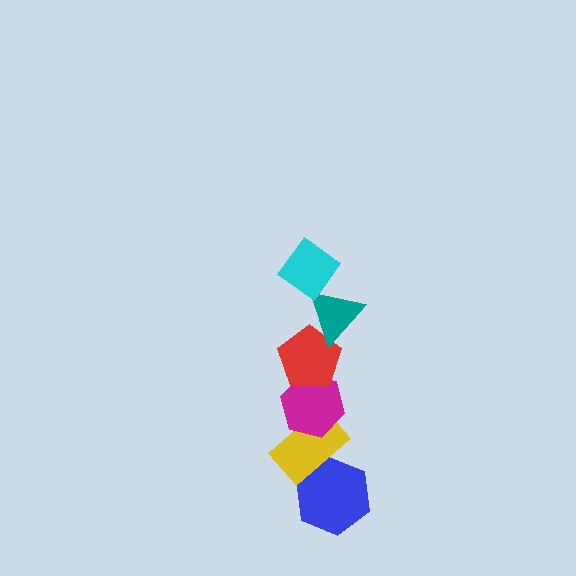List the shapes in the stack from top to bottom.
From top to bottom: the cyan diamond, the teal triangle, the red pentagon, the magenta hexagon, the yellow rectangle, the blue hexagon.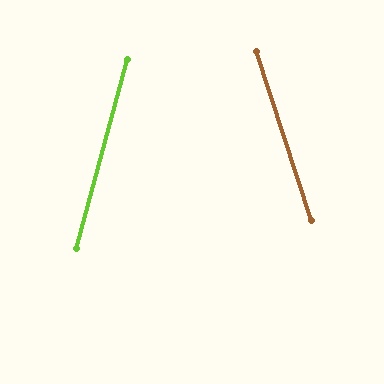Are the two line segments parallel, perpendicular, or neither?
Neither parallel nor perpendicular — they differ by about 33°.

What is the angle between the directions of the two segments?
Approximately 33 degrees.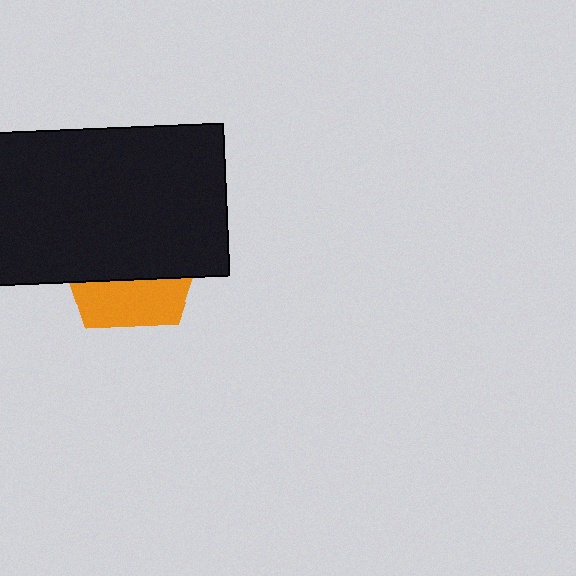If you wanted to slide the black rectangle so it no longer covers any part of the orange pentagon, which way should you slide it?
Slide it up — that is the most direct way to separate the two shapes.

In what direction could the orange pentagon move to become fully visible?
The orange pentagon could move down. That would shift it out from behind the black rectangle entirely.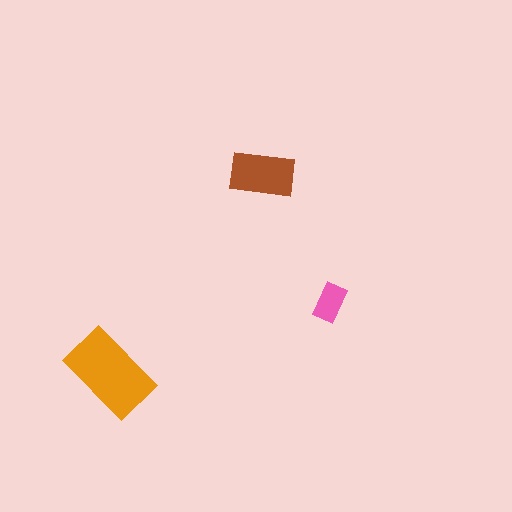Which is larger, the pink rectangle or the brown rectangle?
The brown one.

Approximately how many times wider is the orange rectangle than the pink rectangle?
About 2.5 times wider.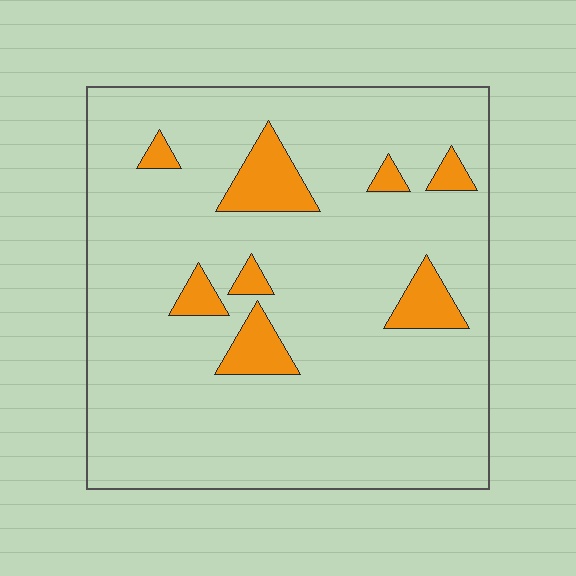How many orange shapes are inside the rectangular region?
8.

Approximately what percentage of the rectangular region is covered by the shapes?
Approximately 10%.